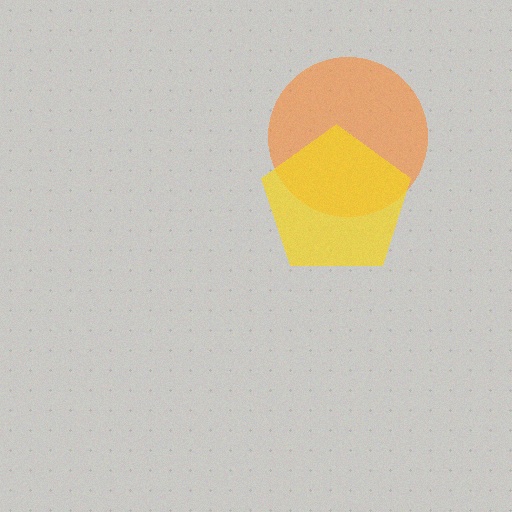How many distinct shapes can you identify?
There are 2 distinct shapes: an orange circle, a yellow pentagon.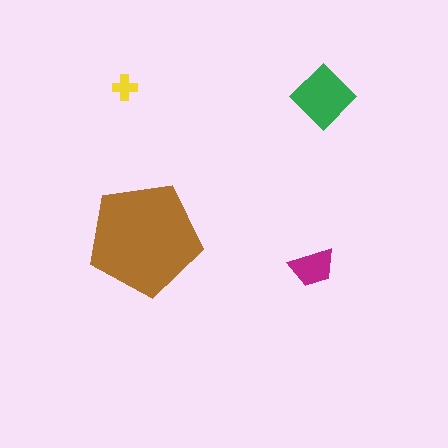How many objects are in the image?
There are 4 objects in the image.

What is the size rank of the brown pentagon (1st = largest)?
1st.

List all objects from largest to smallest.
The brown pentagon, the green diamond, the magenta trapezoid, the yellow cross.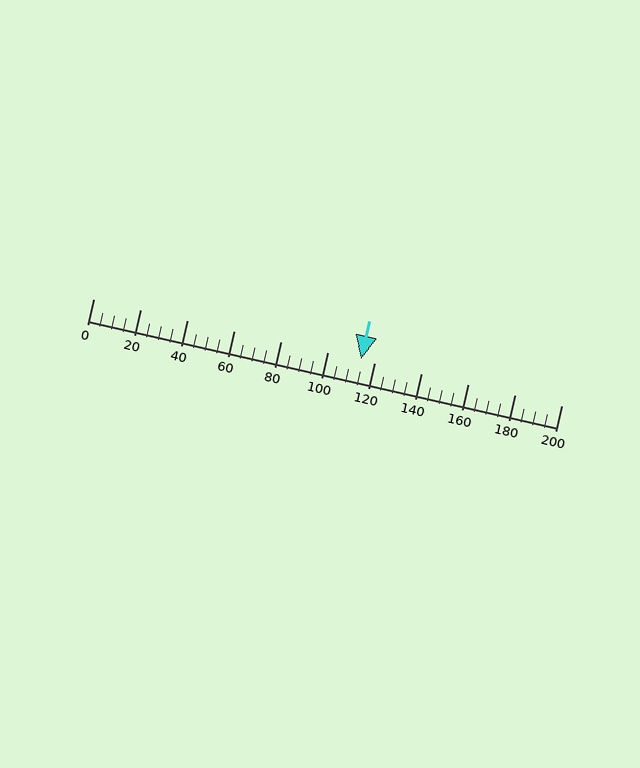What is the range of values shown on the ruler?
The ruler shows values from 0 to 200.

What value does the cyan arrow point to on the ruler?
The cyan arrow points to approximately 114.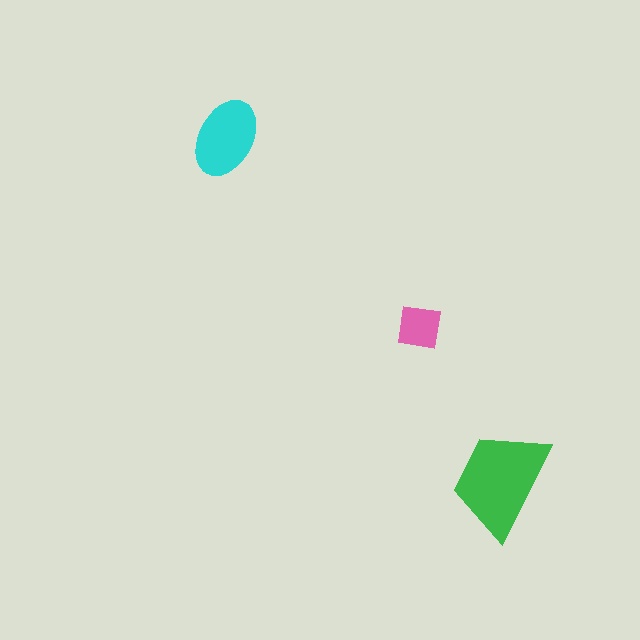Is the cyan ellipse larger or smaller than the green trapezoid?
Smaller.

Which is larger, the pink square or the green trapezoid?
The green trapezoid.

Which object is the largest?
The green trapezoid.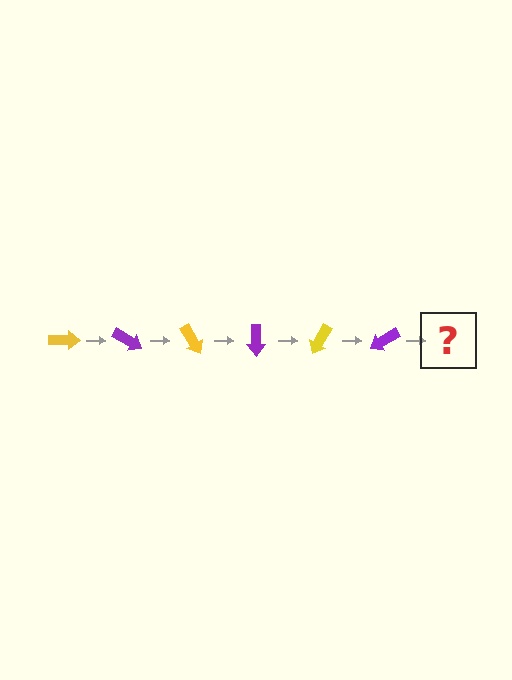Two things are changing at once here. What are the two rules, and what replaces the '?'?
The two rules are that it rotates 30 degrees each step and the color cycles through yellow and purple. The '?' should be a yellow arrow, rotated 180 degrees from the start.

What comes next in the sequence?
The next element should be a yellow arrow, rotated 180 degrees from the start.